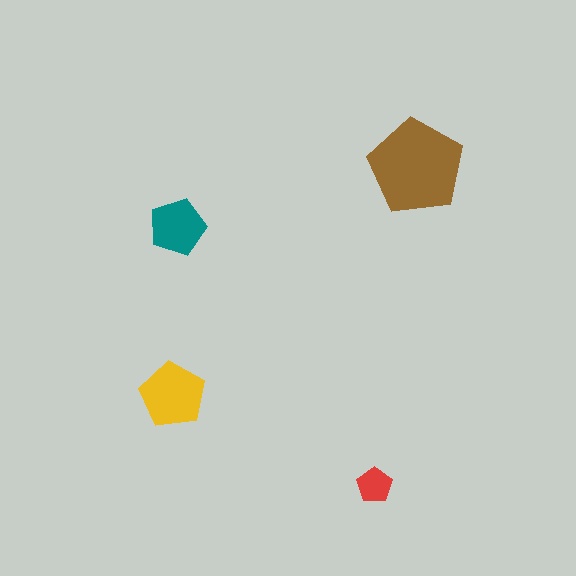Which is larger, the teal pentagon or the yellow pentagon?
The yellow one.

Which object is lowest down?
The red pentagon is bottommost.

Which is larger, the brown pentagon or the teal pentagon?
The brown one.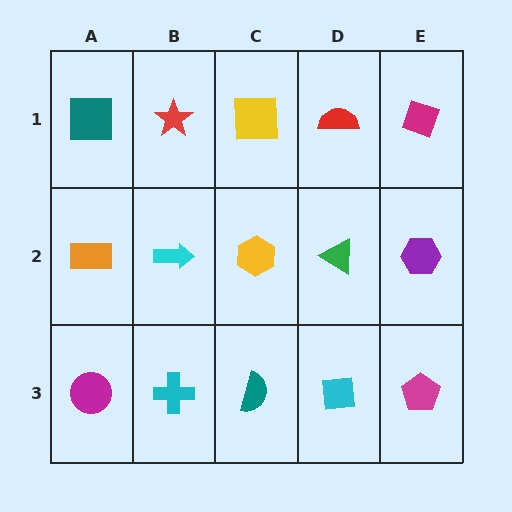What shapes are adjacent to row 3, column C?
A yellow hexagon (row 2, column C), a cyan cross (row 3, column B), a cyan square (row 3, column D).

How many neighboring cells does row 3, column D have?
3.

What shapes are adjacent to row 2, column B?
A red star (row 1, column B), a cyan cross (row 3, column B), an orange rectangle (row 2, column A), a yellow hexagon (row 2, column C).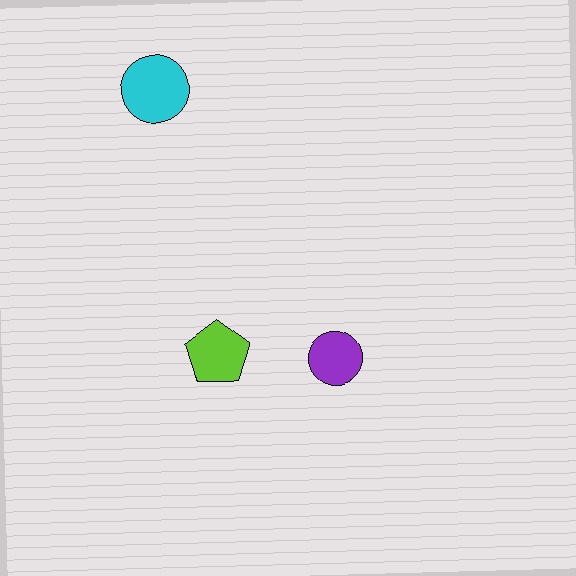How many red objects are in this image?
There are no red objects.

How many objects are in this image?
There are 3 objects.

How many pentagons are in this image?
There is 1 pentagon.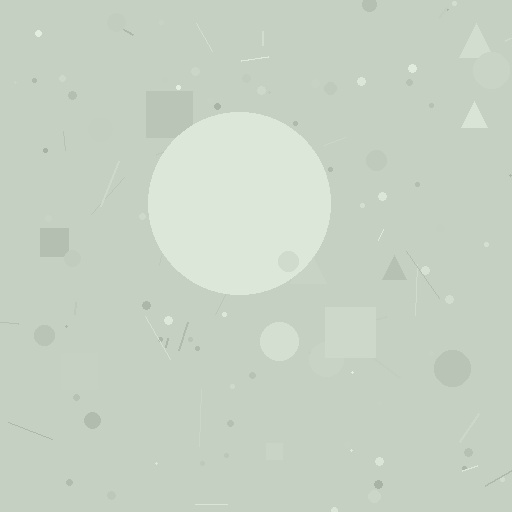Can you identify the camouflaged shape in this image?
The camouflaged shape is a circle.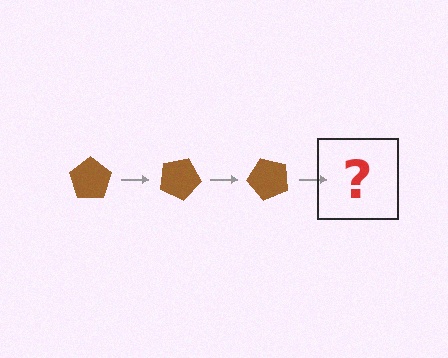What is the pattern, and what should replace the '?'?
The pattern is that the pentagon rotates 25 degrees each step. The '?' should be a brown pentagon rotated 75 degrees.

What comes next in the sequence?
The next element should be a brown pentagon rotated 75 degrees.